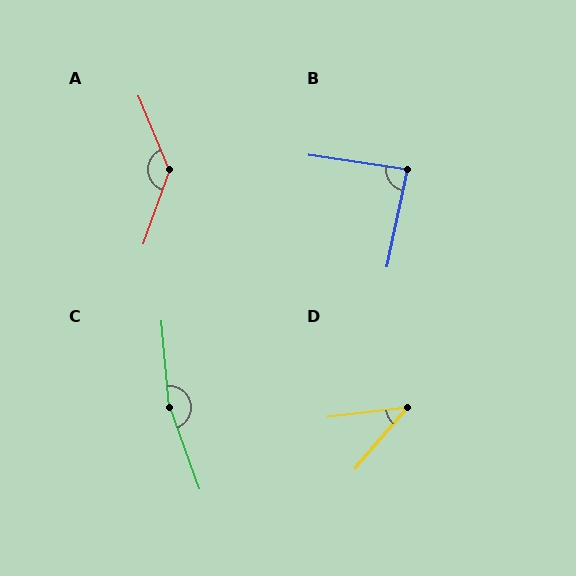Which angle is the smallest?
D, at approximately 43 degrees.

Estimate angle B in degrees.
Approximately 86 degrees.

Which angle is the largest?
C, at approximately 164 degrees.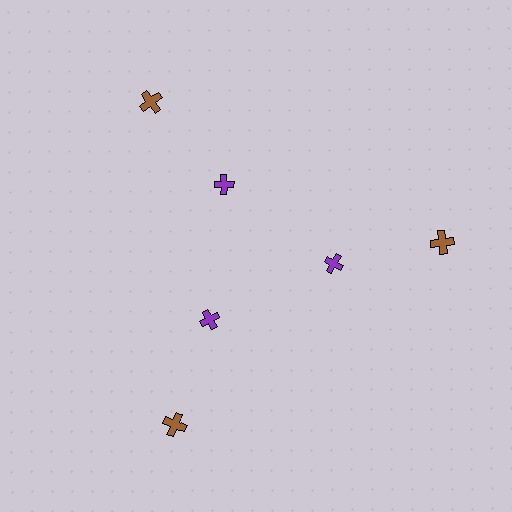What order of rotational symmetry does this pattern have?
This pattern has 3-fold rotational symmetry.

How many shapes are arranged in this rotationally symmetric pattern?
There are 6 shapes, arranged in 3 groups of 2.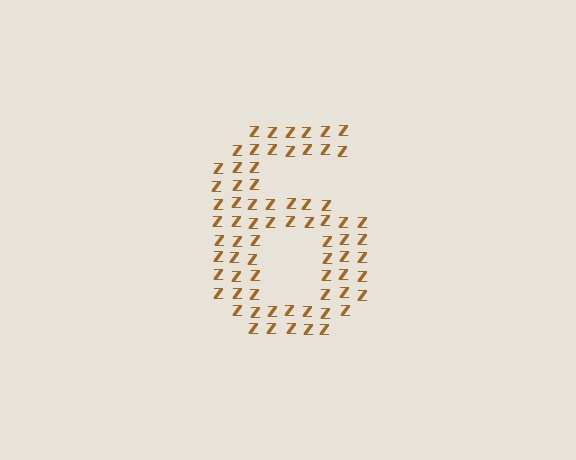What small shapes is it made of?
It is made of small letter Z's.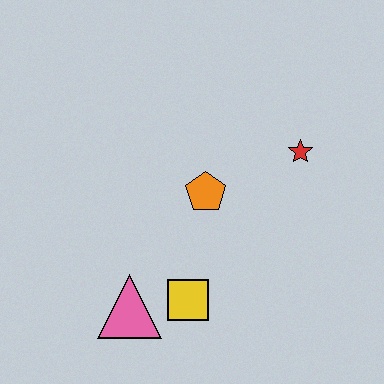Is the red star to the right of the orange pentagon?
Yes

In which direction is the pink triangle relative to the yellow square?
The pink triangle is to the left of the yellow square.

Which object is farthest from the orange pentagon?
The pink triangle is farthest from the orange pentagon.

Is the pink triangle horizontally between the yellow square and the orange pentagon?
No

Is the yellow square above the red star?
No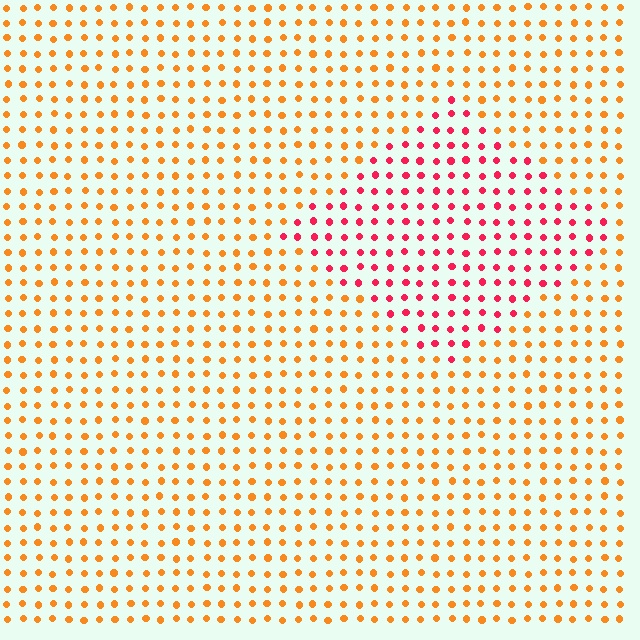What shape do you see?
I see a diamond.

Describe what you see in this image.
The image is filled with small orange elements in a uniform arrangement. A diamond-shaped region is visible where the elements are tinted to a slightly different hue, forming a subtle color boundary.